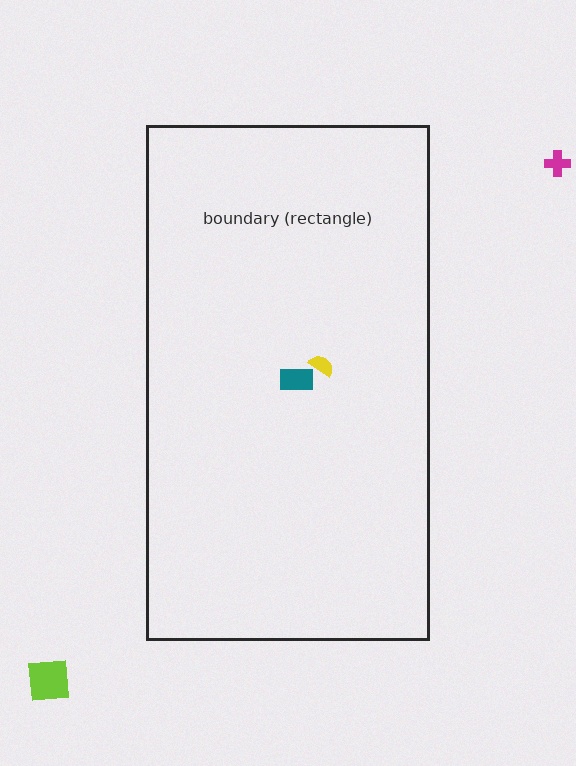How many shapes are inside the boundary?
2 inside, 2 outside.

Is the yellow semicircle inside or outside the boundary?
Inside.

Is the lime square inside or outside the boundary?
Outside.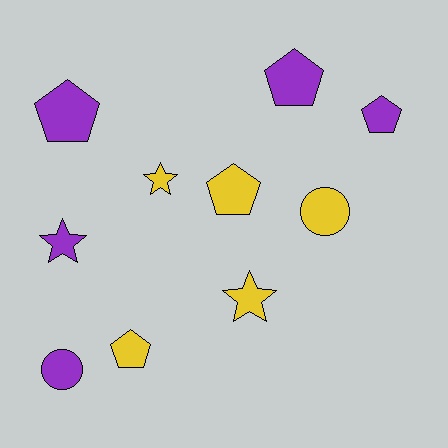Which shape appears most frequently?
Pentagon, with 5 objects.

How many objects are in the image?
There are 10 objects.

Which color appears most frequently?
Purple, with 5 objects.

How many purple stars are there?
There is 1 purple star.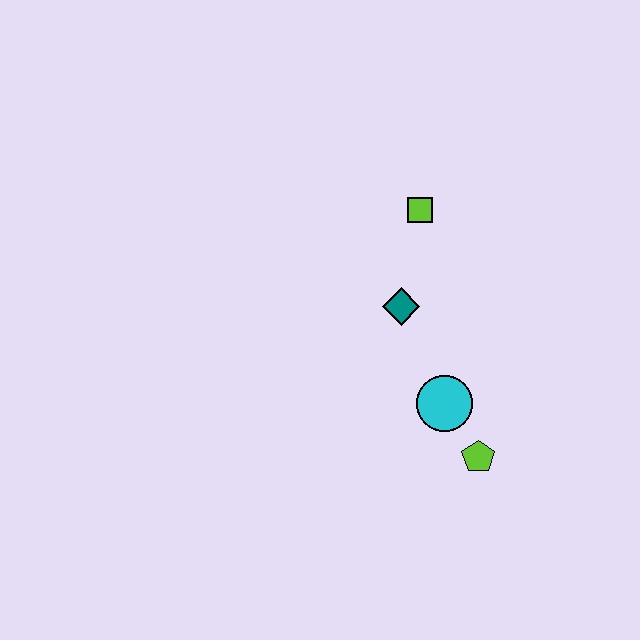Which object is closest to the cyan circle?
The lime pentagon is closest to the cyan circle.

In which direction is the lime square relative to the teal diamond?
The lime square is above the teal diamond.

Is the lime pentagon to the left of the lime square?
No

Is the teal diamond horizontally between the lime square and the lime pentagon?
No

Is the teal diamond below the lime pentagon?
No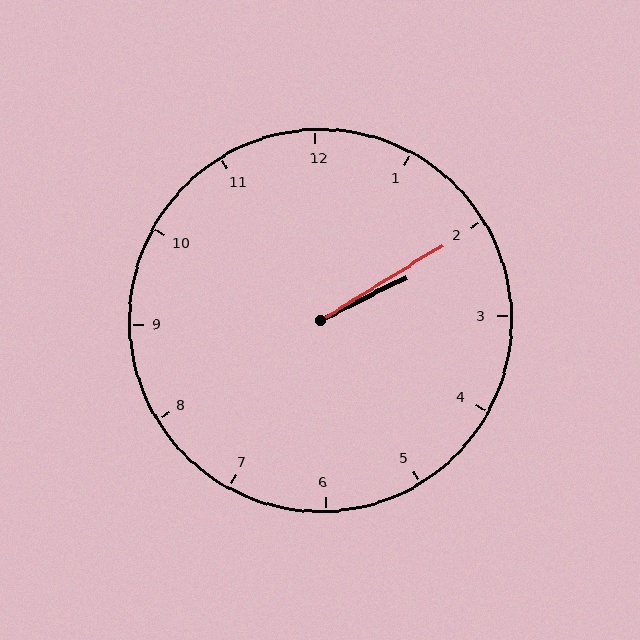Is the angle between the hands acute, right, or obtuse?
It is acute.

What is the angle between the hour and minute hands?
Approximately 5 degrees.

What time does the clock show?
2:10.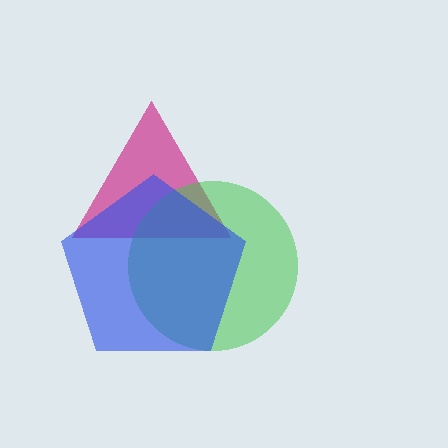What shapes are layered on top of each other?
The layered shapes are: a magenta triangle, a green circle, a blue pentagon.